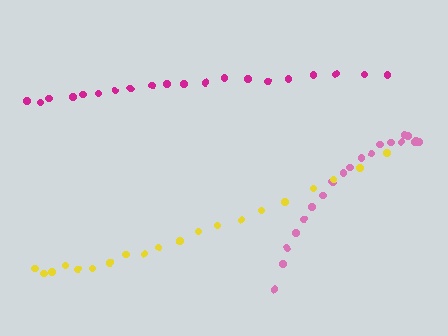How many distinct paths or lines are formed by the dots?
There are 3 distinct paths.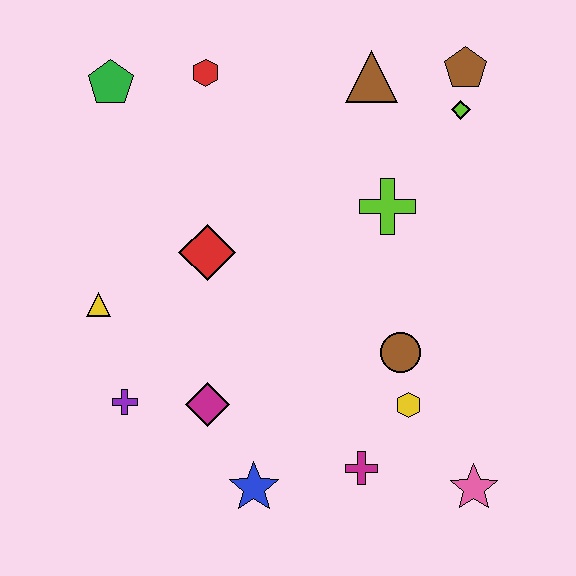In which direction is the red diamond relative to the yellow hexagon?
The red diamond is to the left of the yellow hexagon.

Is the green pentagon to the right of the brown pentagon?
No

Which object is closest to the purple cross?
The magenta diamond is closest to the purple cross.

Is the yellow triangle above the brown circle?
Yes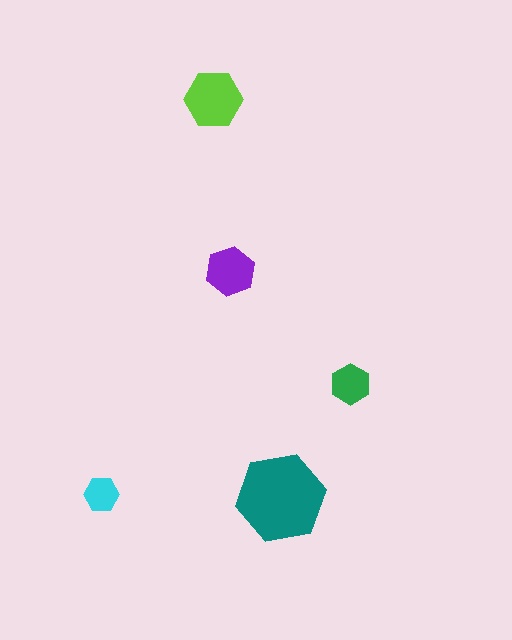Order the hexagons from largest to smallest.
the teal one, the lime one, the purple one, the green one, the cyan one.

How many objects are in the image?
There are 5 objects in the image.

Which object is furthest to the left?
The cyan hexagon is leftmost.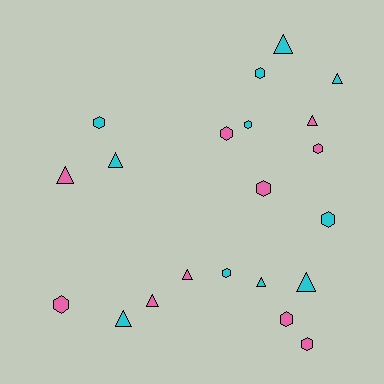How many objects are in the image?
There are 21 objects.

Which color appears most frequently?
Cyan, with 11 objects.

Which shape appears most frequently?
Hexagon, with 11 objects.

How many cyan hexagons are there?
There are 5 cyan hexagons.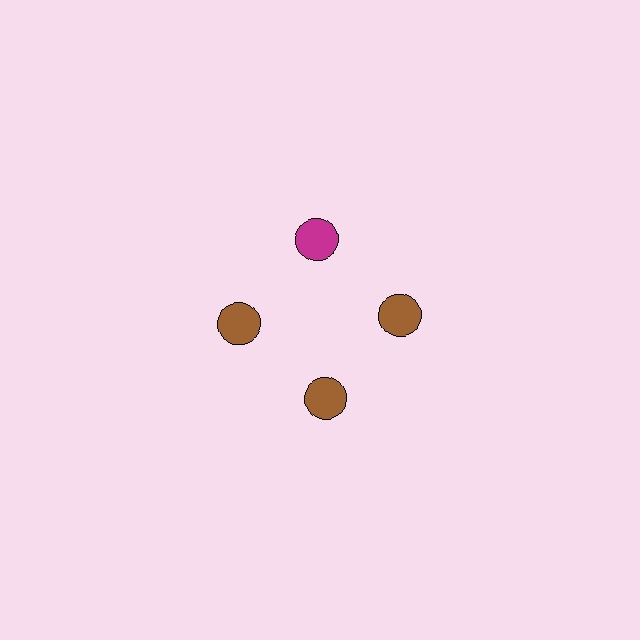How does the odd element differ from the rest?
It has a different color: magenta instead of brown.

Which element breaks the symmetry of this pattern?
The magenta circle at roughly the 12 o'clock position breaks the symmetry. All other shapes are brown circles.